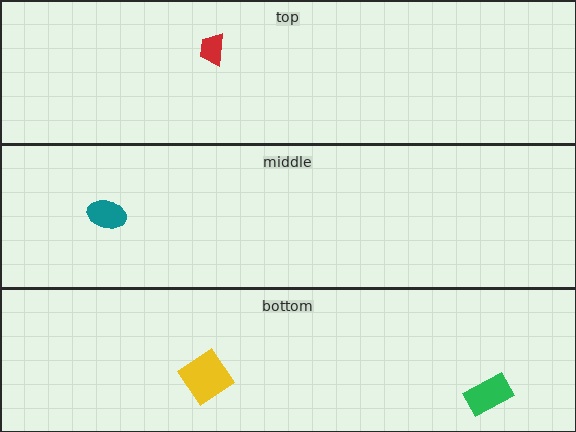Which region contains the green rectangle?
The bottom region.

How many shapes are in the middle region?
1.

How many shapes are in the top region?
1.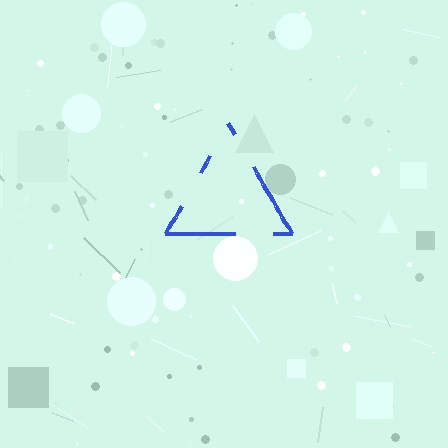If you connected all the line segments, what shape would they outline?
They would outline a triangle.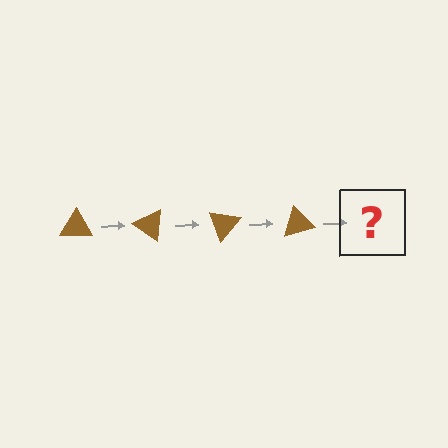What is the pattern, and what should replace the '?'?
The pattern is that the triangle rotates 35 degrees each step. The '?' should be a brown triangle rotated 140 degrees.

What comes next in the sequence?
The next element should be a brown triangle rotated 140 degrees.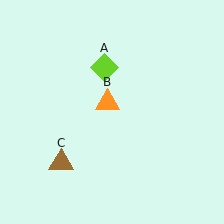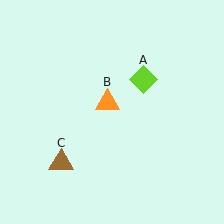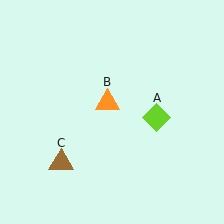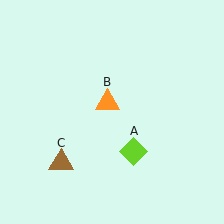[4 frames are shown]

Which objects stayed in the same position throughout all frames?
Orange triangle (object B) and brown triangle (object C) remained stationary.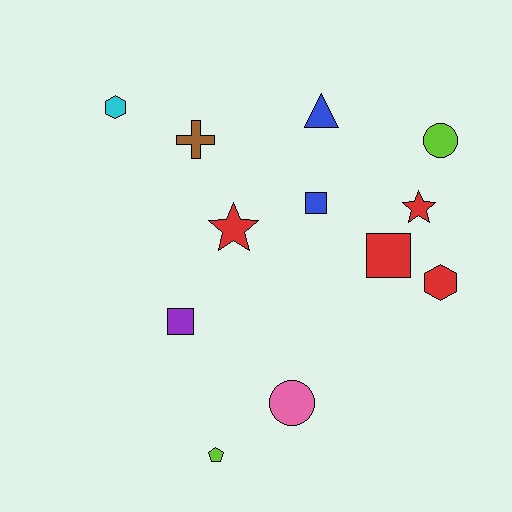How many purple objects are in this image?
There is 1 purple object.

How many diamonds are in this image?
There are no diamonds.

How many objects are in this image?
There are 12 objects.